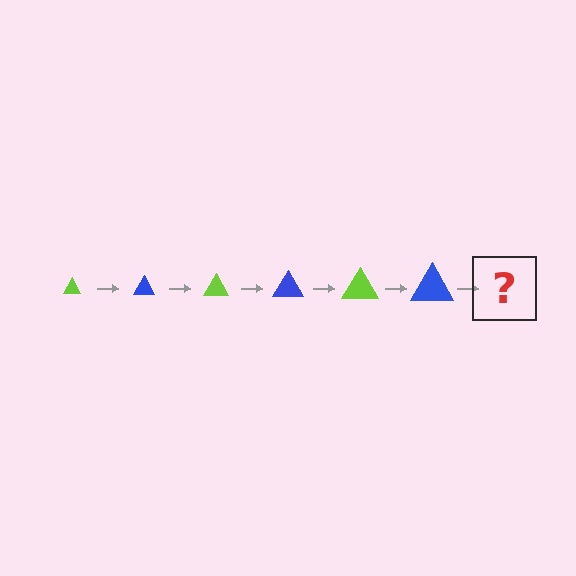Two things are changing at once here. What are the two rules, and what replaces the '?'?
The two rules are that the triangle grows larger each step and the color cycles through lime and blue. The '?' should be a lime triangle, larger than the previous one.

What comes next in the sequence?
The next element should be a lime triangle, larger than the previous one.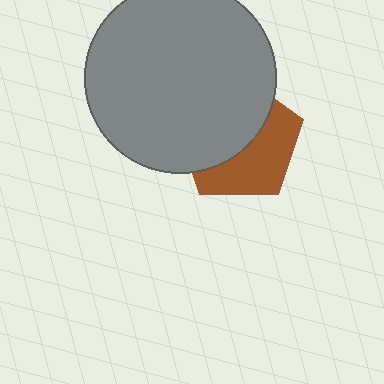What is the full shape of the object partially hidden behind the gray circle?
The partially hidden object is a brown pentagon.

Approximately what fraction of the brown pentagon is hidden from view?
Roughly 54% of the brown pentagon is hidden behind the gray circle.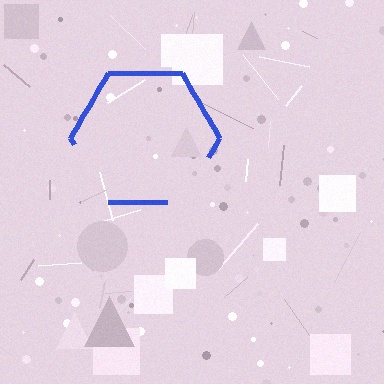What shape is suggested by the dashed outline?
The dashed outline suggests a hexagon.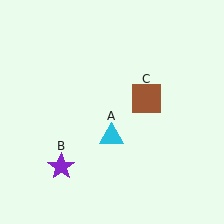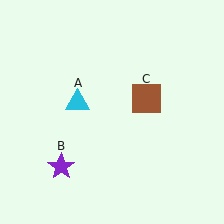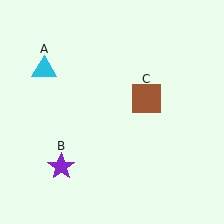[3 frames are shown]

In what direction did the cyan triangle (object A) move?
The cyan triangle (object A) moved up and to the left.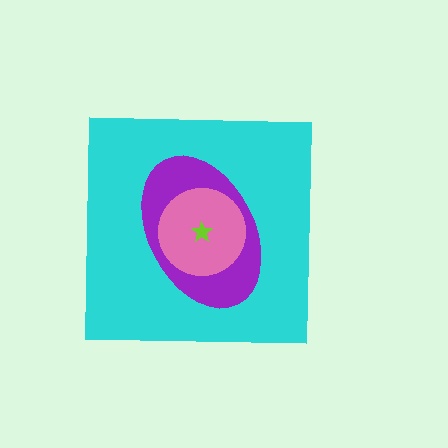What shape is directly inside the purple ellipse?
The pink circle.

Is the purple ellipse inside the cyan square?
Yes.